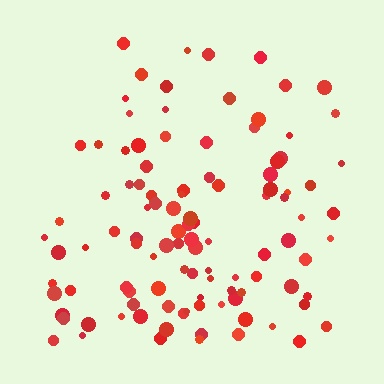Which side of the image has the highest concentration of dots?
The bottom.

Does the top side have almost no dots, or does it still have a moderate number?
Still a moderate number, just noticeably fewer than the bottom.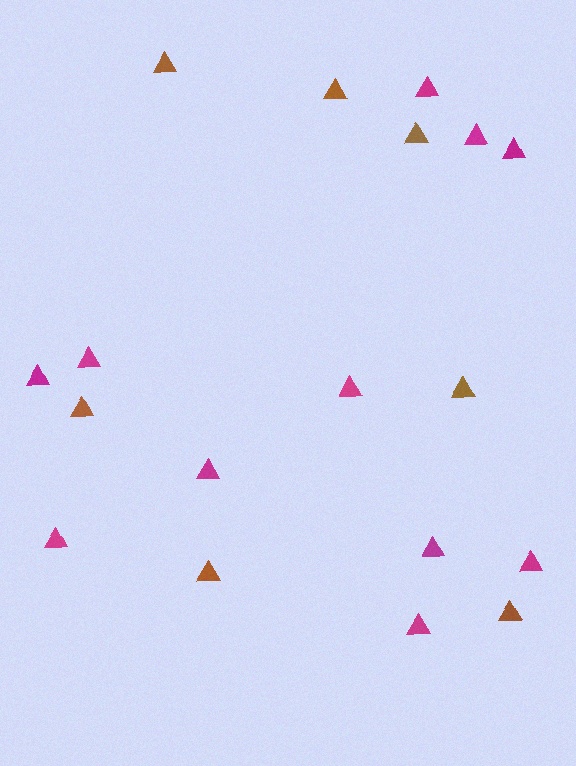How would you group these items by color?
There are 2 groups: one group of brown triangles (7) and one group of magenta triangles (11).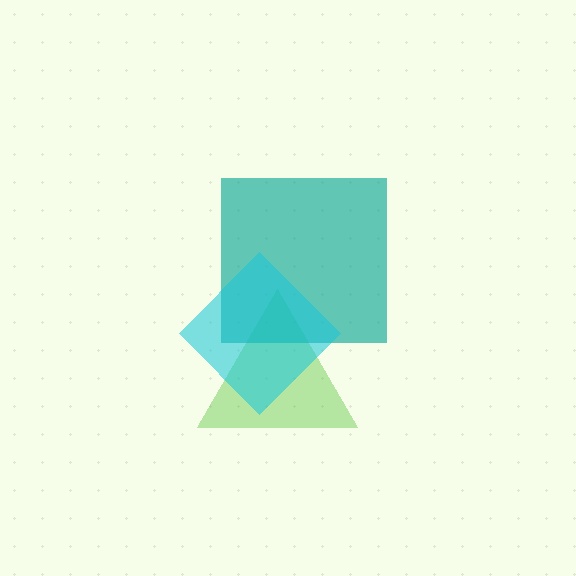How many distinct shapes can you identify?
There are 3 distinct shapes: a lime triangle, a teal square, a cyan diamond.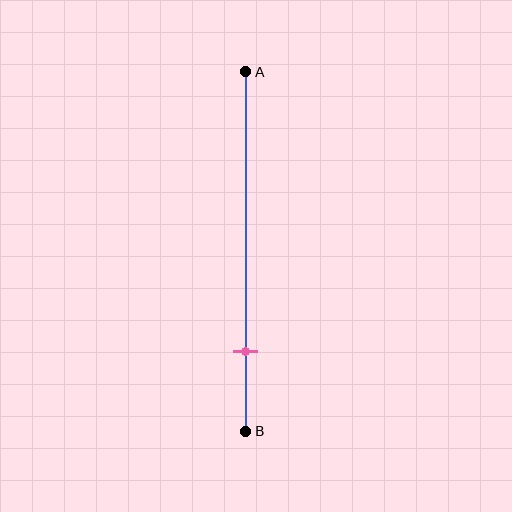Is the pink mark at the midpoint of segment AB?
No, the mark is at about 80% from A, not at the 50% midpoint.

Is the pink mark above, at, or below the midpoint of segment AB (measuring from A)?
The pink mark is below the midpoint of segment AB.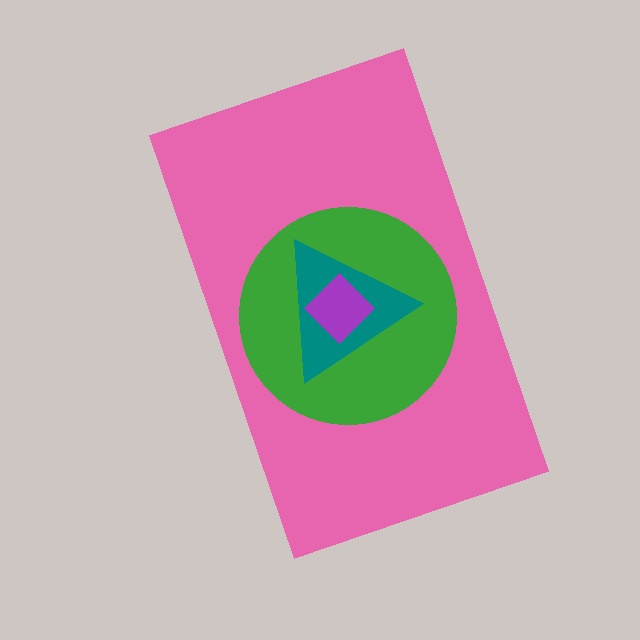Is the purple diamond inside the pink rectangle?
Yes.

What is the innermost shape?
The purple diamond.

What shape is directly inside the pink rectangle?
The green circle.